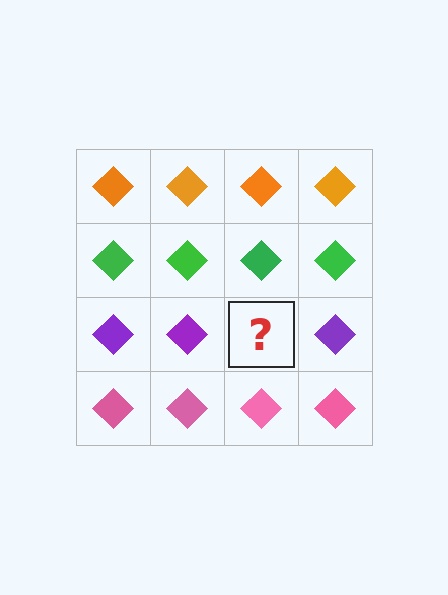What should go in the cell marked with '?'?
The missing cell should contain a purple diamond.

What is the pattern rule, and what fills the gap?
The rule is that each row has a consistent color. The gap should be filled with a purple diamond.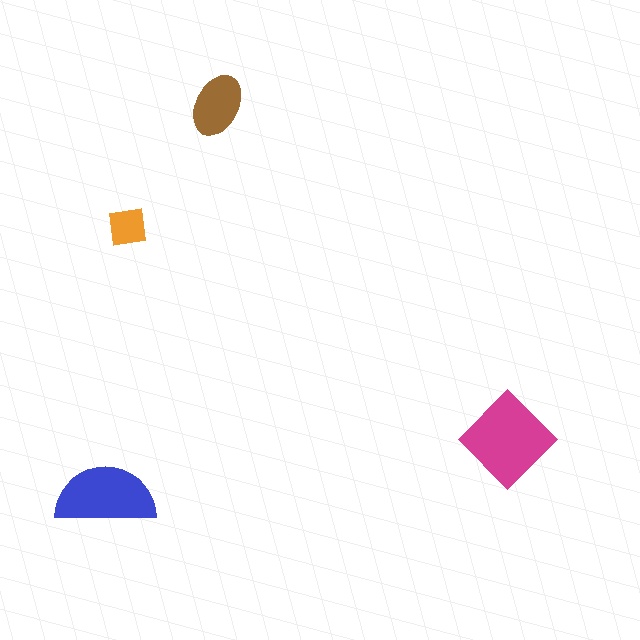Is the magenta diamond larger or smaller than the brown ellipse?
Larger.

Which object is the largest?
The magenta diamond.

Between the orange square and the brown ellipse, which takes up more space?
The brown ellipse.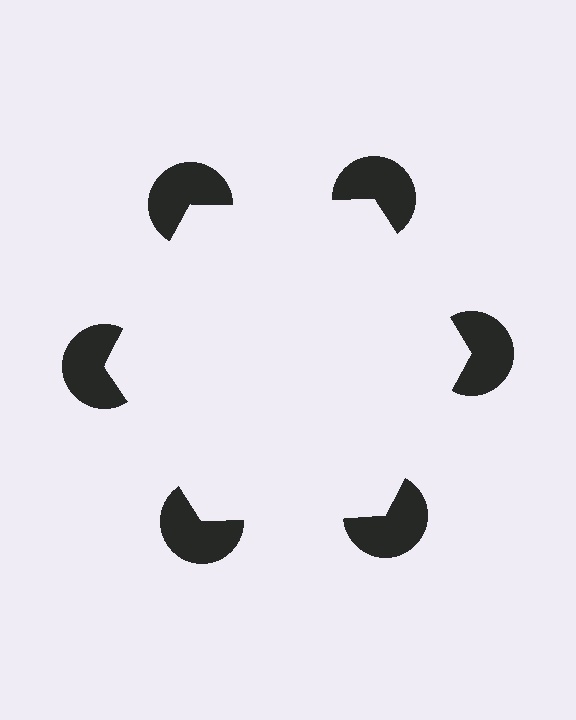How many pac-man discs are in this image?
There are 6 — one at each vertex of the illusory hexagon.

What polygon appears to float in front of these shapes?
An illusory hexagon — its edges are inferred from the aligned wedge cuts in the pac-man discs, not physically drawn.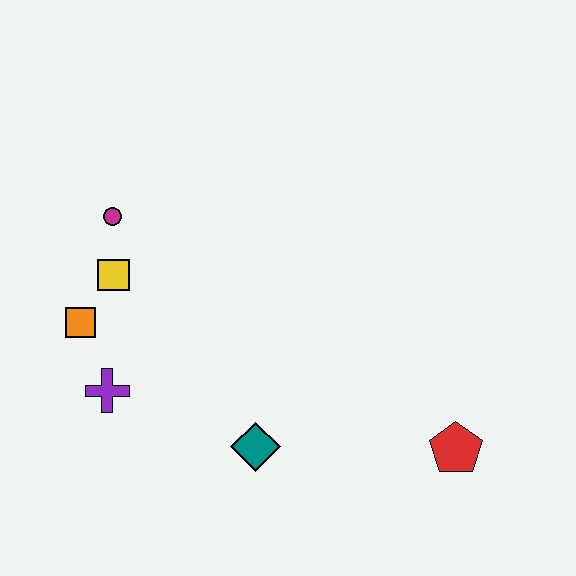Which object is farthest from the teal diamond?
The magenta circle is farthest from the teal diamond.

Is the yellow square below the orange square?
No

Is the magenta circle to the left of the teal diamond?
Yes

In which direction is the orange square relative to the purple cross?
The orange square is above the purple cross.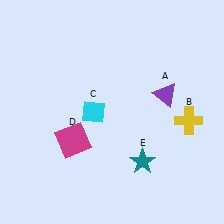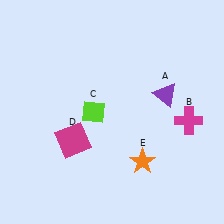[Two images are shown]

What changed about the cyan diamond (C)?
In Image 1, C is cyan. In Image 2, it changed to lime.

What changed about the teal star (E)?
In Image 1, E is teal. In Image 2, it changed to orange.